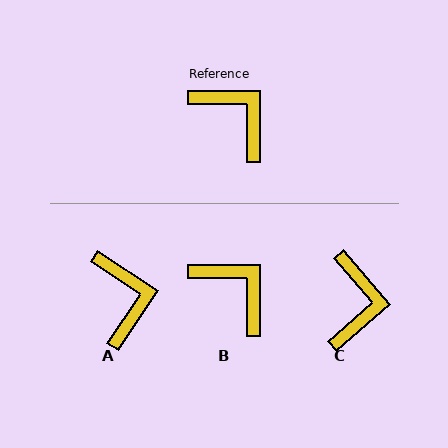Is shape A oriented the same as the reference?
No, it is off by about 33 degrees.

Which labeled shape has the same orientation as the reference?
B.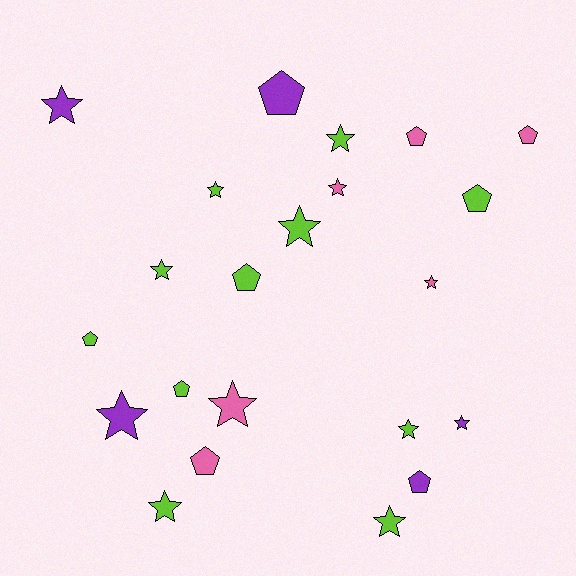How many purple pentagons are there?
There are 2 purple pentagons.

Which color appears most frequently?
Lime, with 11 objects.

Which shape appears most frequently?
Star, with 13 objects.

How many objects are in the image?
There are 22 objects.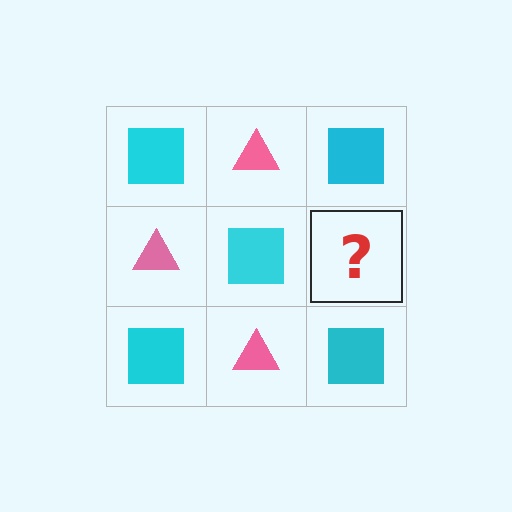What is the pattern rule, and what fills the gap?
The rule is that it alternates cyan square and pink triangle in a checkerboard pattern. The gap should be filled with a pink triangle.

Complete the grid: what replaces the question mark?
The question mark should be replaced with a pink triangle.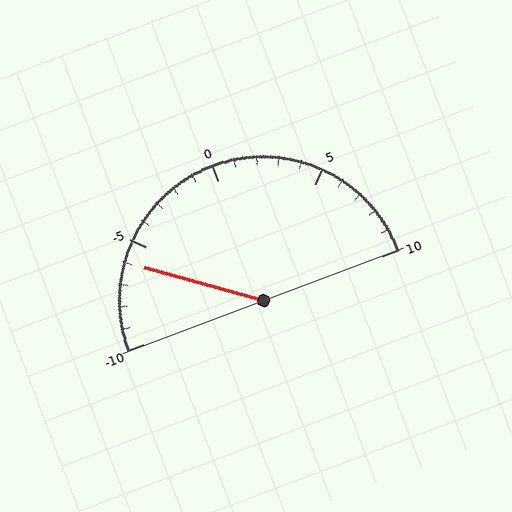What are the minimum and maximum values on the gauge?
The gauge ranges from -10 to 10.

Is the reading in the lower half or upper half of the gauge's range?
The reading is in the lower half of the range (-10 to 10).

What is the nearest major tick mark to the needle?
The nearest major tick mark is -5.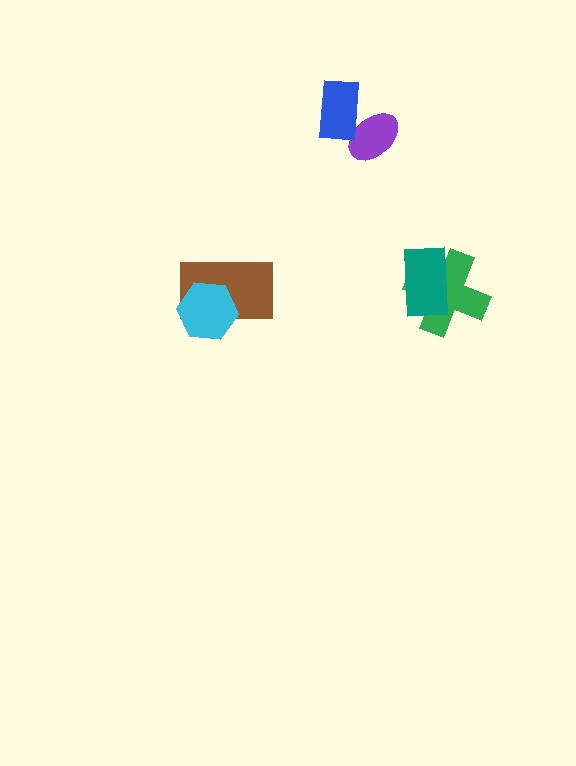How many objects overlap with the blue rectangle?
1 object overlaps with the blue rectangle.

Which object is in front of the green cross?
The teal rectangle is in front of the green cross.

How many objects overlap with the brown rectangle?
1 object overlaps with the brown rectangle.